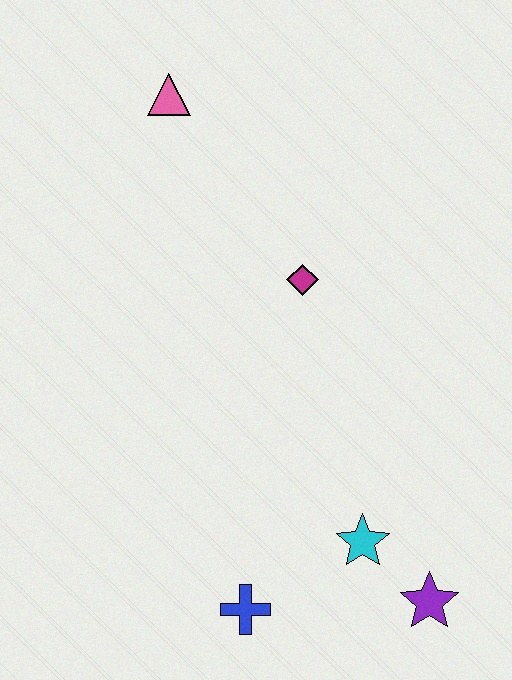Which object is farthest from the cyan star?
The pink triangle is farthest from the cyan star.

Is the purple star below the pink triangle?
Yes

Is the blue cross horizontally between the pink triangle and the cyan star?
Yes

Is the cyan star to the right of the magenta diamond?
Yes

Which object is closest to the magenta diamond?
The pink triangle is closest to the magenta diamond.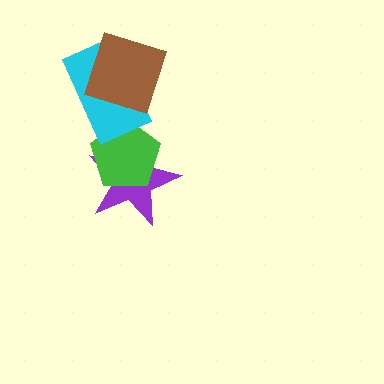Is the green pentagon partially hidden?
Yes, it is partially covered by another shape.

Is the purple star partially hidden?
Yes, it is partially covered by another shape.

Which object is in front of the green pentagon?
The cyan rectangle is in front of the green pentagon.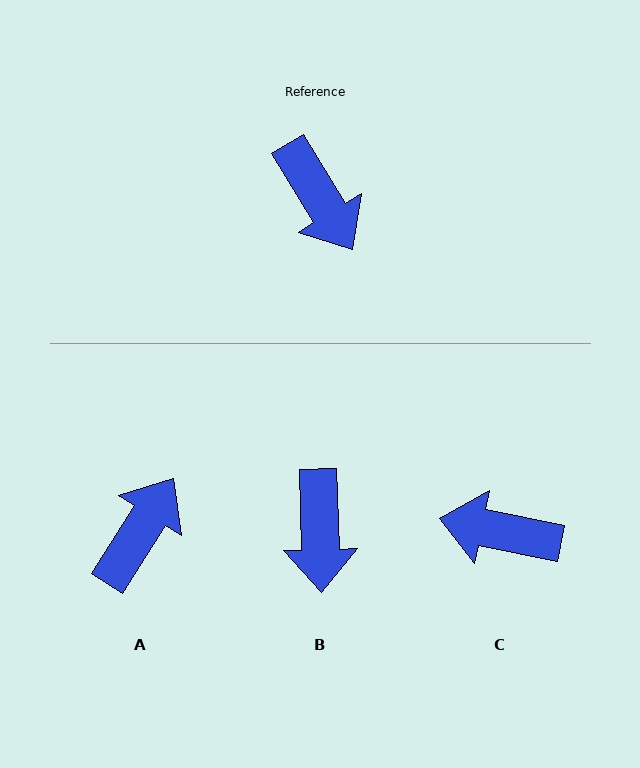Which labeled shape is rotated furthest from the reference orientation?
C, about 133 degrees away.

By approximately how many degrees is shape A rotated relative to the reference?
Approximately 116 degrees counter-clockwise.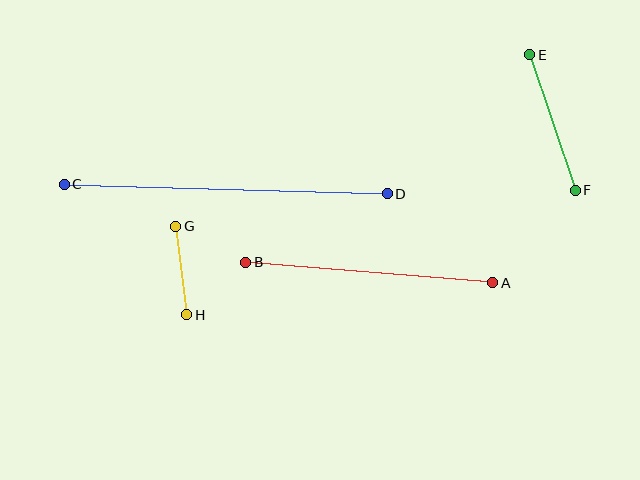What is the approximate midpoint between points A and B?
The midpoint is at approximately (369, 273) pixels.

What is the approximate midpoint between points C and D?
The midpoint is at approximately (226, 189) pixels.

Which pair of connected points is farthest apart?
Points C and D are farthest apart.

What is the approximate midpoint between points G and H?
The midpoint is at approximately (181, 271) pixels.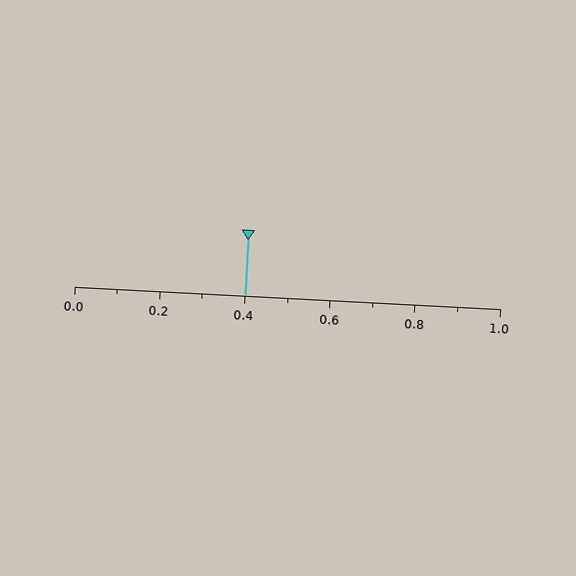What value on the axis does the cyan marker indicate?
The marker indicates approximately 0.4.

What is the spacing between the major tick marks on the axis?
The major ticks are spaced 0.2 apart.